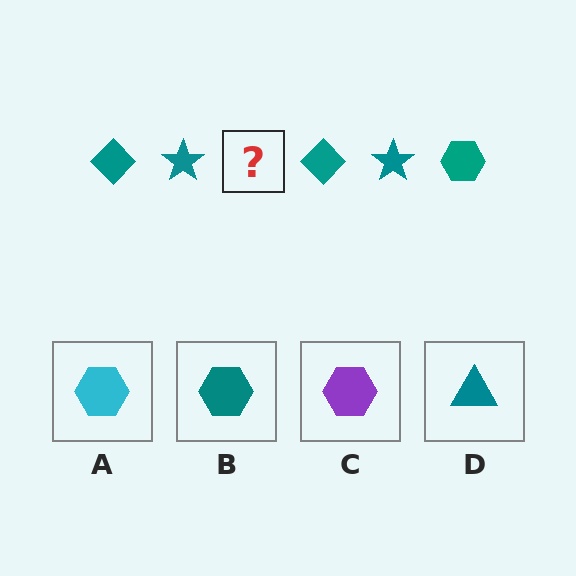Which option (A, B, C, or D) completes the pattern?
B.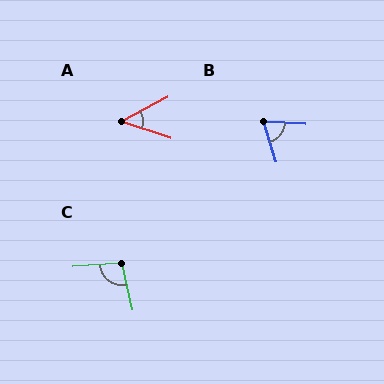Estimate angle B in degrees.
Approximately 70 degrees.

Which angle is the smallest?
A, at approximately 46 degrees.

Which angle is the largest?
C, at approximately 99 degrees.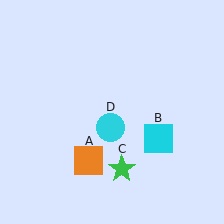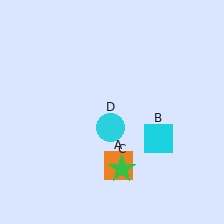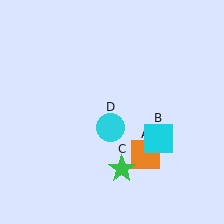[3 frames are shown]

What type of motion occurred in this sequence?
The orange square (object A) rotated counterclockwise around the center of the scene.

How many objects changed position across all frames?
1 object changed position: orange square (object A).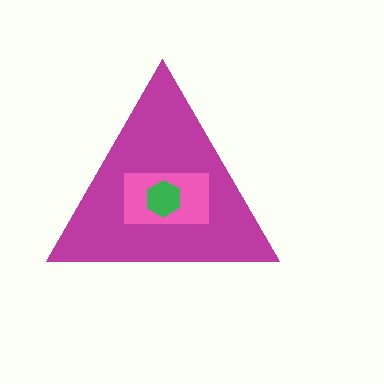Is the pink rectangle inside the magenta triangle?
Yes.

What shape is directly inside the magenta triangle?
The pink rectangle.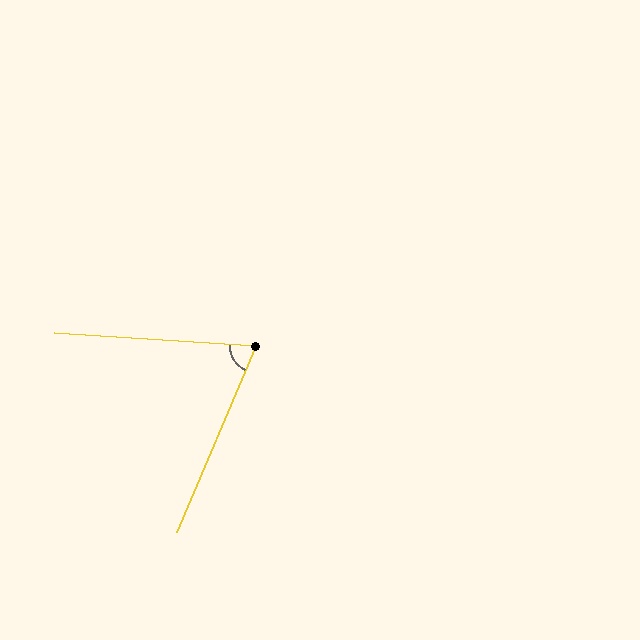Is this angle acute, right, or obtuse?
It is acute.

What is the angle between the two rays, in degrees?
Approximately 71 degrees.